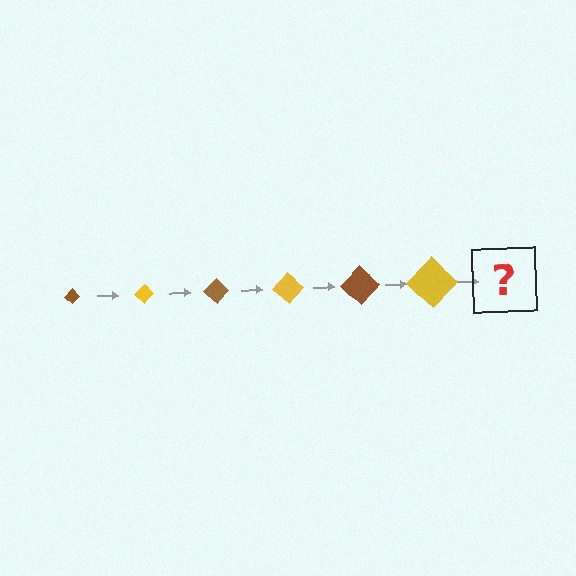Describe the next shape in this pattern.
It should be a brown diamond, larger than the previous one.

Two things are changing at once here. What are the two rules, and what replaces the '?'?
The two rules are that the diamond grows larger each step and the color cycles through brown and yellow. The '?' should be a brown diamond, larger than the previous one.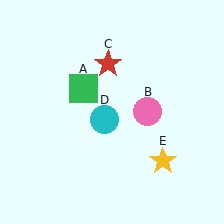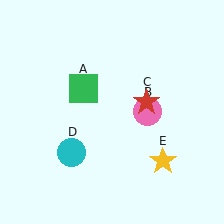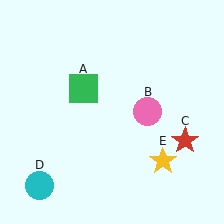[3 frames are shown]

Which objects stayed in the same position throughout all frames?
Green square (object A) and pink circle (object B) and yellow star (object E) remained stationary.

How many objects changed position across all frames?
2 objects changed position: red star (object C), cyan circle (object D).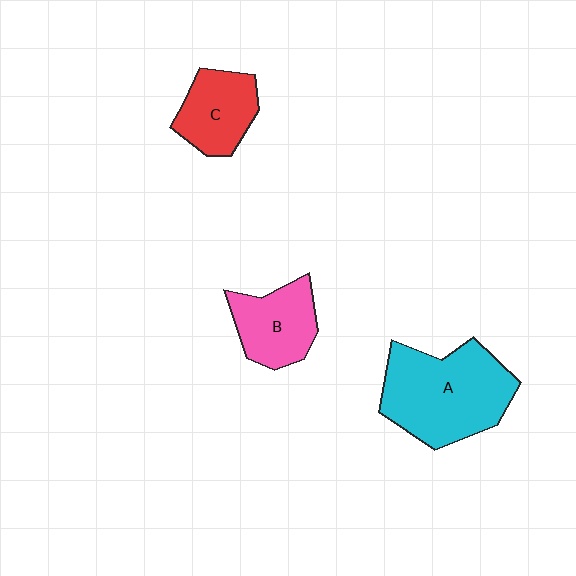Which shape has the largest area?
Shape A (cyan).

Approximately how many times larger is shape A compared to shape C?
Approximately 1.9 times.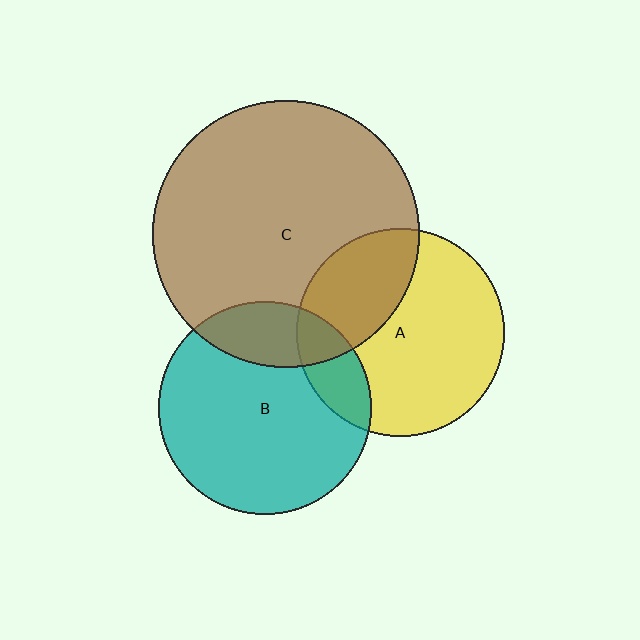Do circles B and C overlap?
Yes.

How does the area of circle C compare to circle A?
Approximately 1.6 times.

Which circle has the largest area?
Circle C (brown).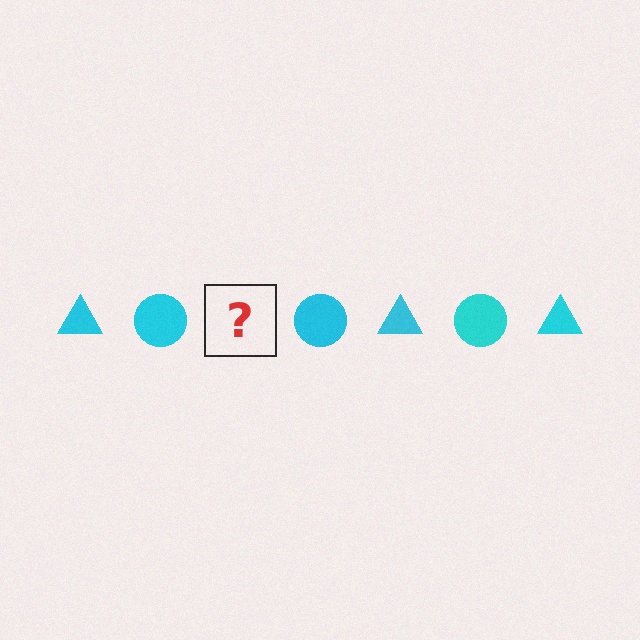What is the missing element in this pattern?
The missing element is a cyan triangle.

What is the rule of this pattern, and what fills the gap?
The rule is that the pattern cycles through triangle, circle shapes in cyan. The gap should be filled with a cyan triangle.